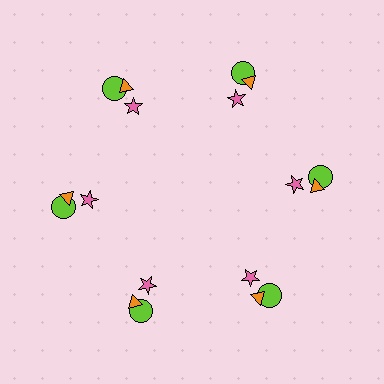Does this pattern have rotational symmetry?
Yes, this pattern has 6-fold rotational symmetry. It looks the same after rotating 60 degrees around the center.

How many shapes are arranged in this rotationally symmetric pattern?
There are 18 shapes, arranged in 6 groups of 3.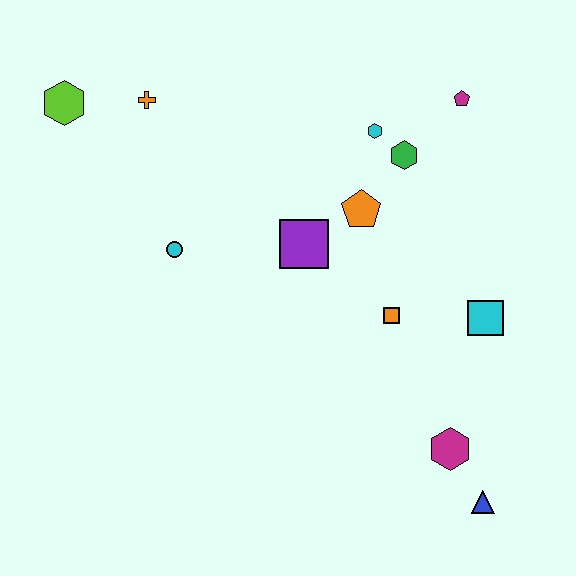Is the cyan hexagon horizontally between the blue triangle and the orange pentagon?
Yes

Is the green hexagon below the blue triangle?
No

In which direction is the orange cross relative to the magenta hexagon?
The orange cross is above the magenta hexagon.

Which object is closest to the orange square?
The cyan square is closest to the orange square.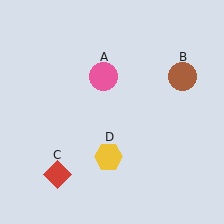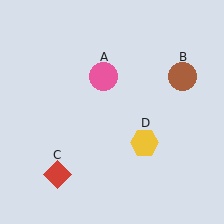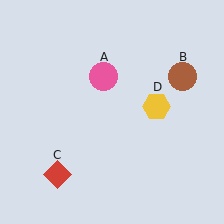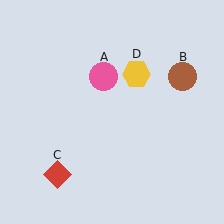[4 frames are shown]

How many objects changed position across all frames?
1 object changed position: yellow hexagon (object D).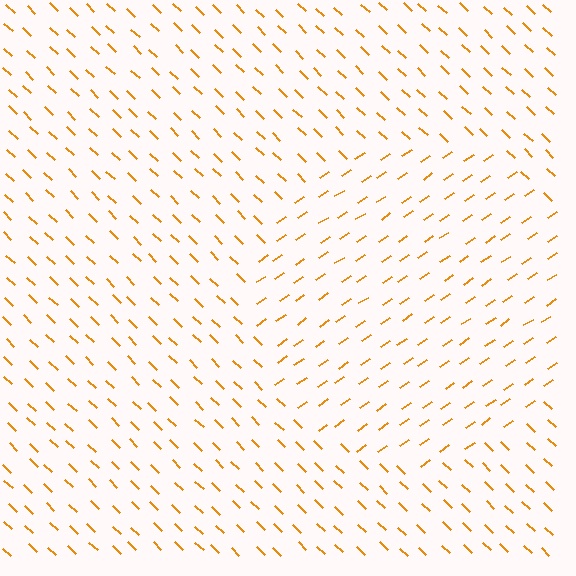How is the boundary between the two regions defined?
The boundary is defined purely by a change in line orientation (approximately 78 degrees difference). All lines are the same color and thickness.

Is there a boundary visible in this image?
Yes, there is a texture boundary formed by a change in line orientation.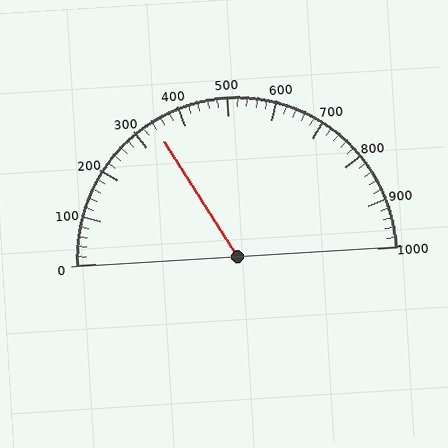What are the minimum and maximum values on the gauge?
The gauge ranges from 0 to 1000.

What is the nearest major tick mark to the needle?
The nearest major tick mark is 300.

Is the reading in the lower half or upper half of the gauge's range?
The reading is in the lower half of the range (0 to 1000).